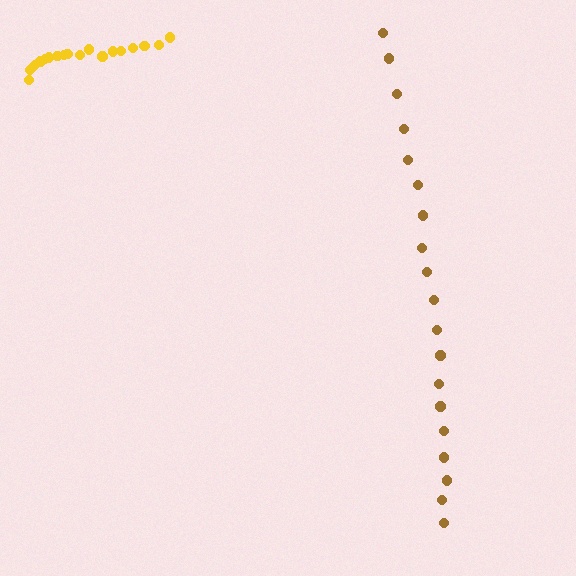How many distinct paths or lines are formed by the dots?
There are 2 distinct paths.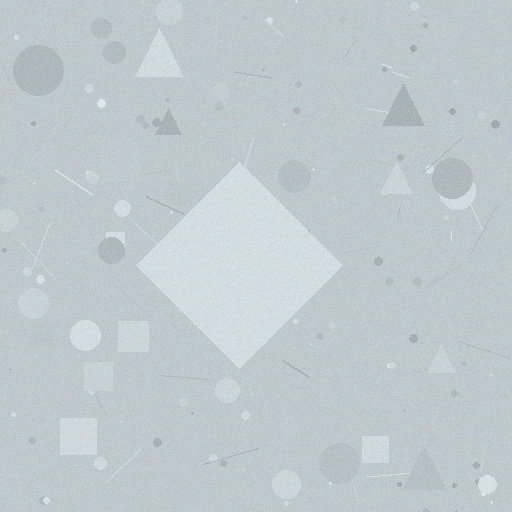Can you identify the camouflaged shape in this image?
The camouflaged shape is a diamond.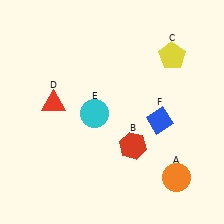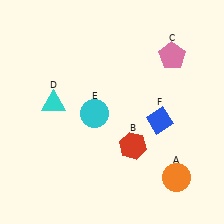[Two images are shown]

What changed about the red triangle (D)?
In Image 1, D is red. In Image 2, it changed to cyan.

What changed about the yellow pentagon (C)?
In Image 1, C is yellow. In Image 2, it changed to pink.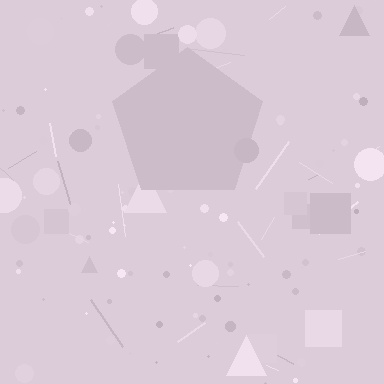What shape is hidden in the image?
A pentagon is hidden in the image.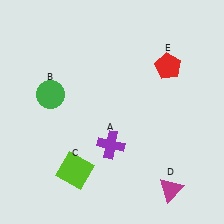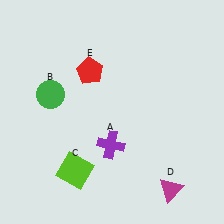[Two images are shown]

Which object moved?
The red pentagon (E) moved left.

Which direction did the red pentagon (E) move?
The red pentagon (E) moved left.